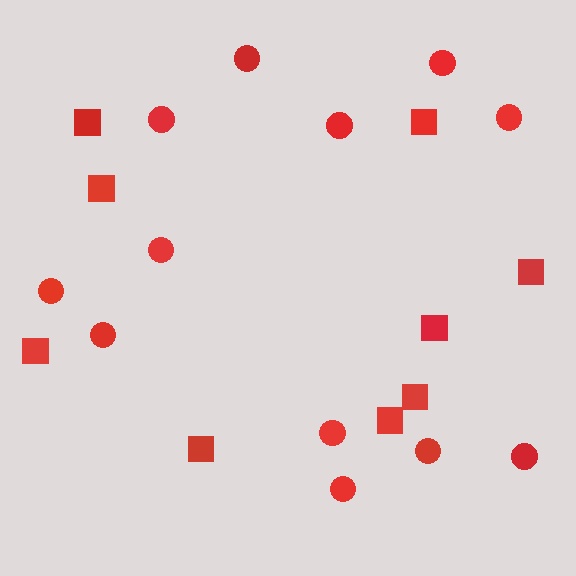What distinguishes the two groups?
There are 2 groups: one group of squares (9) and one group of circles (12).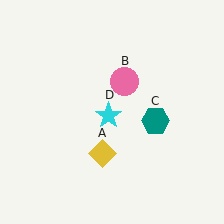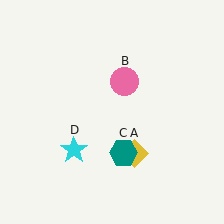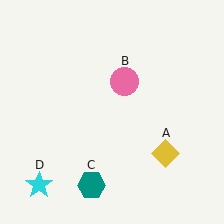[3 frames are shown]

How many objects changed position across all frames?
3 objects changed position: yellow diamond (object A), teal hexagon (object C), cyan star (object D).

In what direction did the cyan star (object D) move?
The cyan star (object D) moved down and to the left.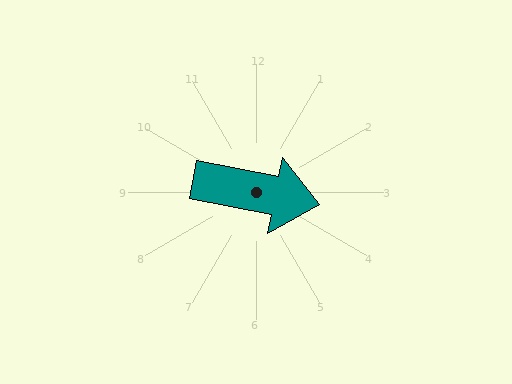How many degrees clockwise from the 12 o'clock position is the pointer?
Approximately 101 degrees.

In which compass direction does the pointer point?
East.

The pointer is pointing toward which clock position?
Roughly 3 o'clock.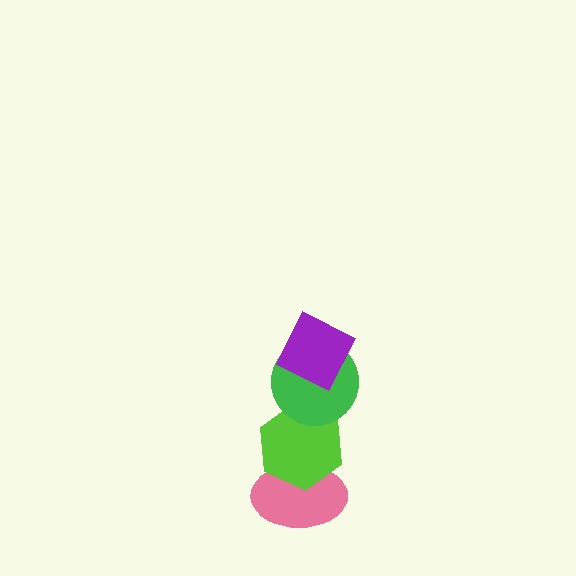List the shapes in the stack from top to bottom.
From top to bottom: the purple diamond, the green circle, the lime hexagon, the pink ellipse.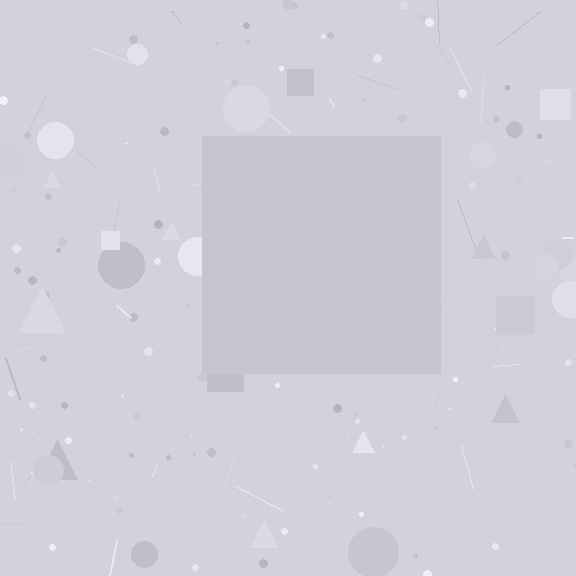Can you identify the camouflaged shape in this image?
The camouflaged shape is a square.